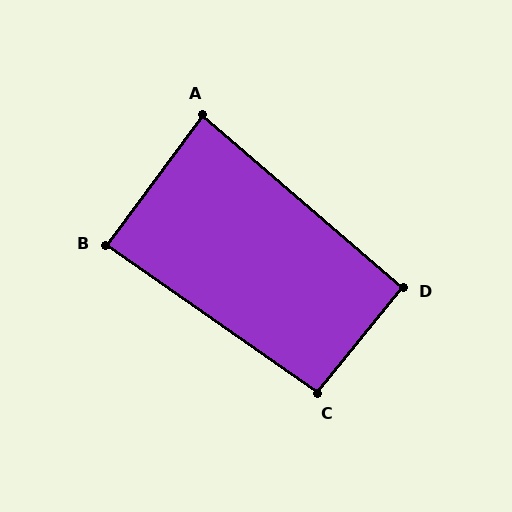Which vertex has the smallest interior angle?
A, at approximately 86 degrees.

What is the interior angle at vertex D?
Approximately 92 degrees (approximately right).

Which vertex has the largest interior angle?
C, at approximately 94 degrees.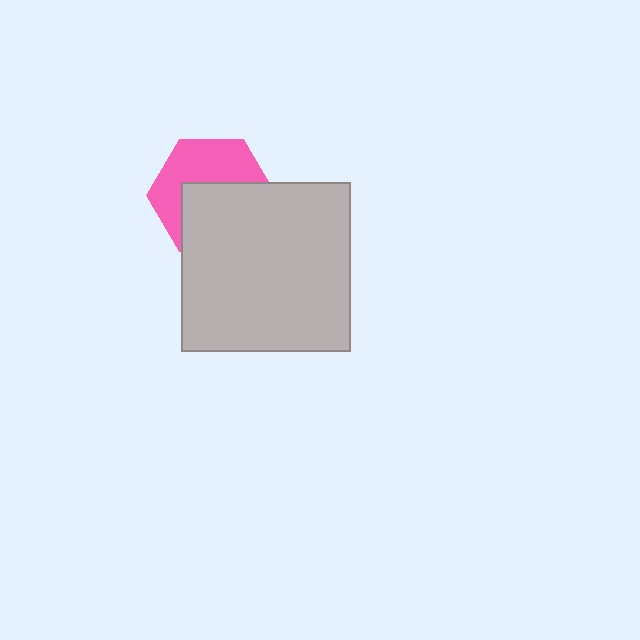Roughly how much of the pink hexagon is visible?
About half of it is visible (roughly 48%).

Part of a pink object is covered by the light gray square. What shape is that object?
It is a hexagon.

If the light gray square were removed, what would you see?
You would see the complete pink hexagon.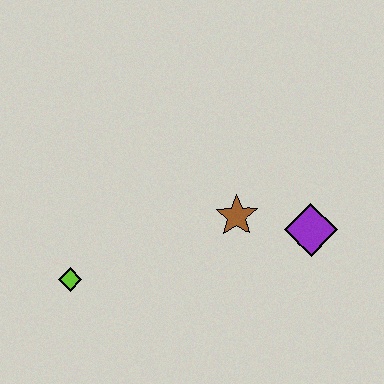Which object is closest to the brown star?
The purple diamond is closest to the brown star.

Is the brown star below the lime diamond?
No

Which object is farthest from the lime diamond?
The purple diamond is farthest from the lime diamond.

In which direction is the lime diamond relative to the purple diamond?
The lime diamond is to the left of the purple diamond.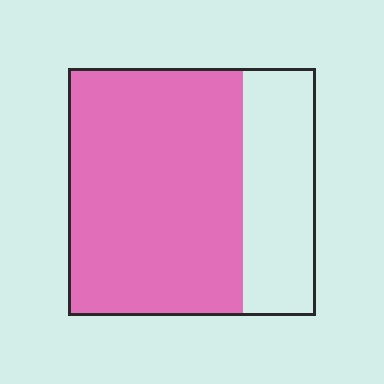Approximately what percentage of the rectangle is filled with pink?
Approximately 70%.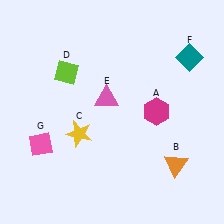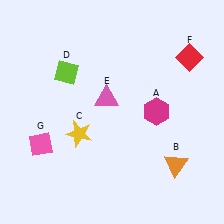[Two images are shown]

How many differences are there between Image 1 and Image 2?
There is 1 difference between the two images.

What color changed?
The diamond (F) changed from teal in Image 1 to red in Image 2.